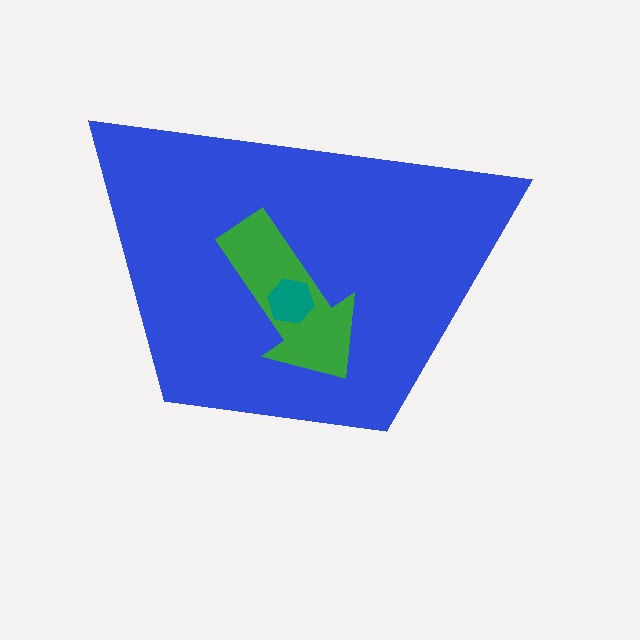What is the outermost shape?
The blue trapezoid.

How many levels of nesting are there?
3.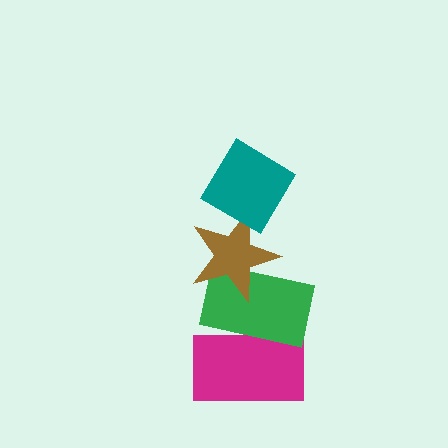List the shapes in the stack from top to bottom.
From top to bottom: the teal diamond, the brown star, the green rectangle, the magenta rectangle.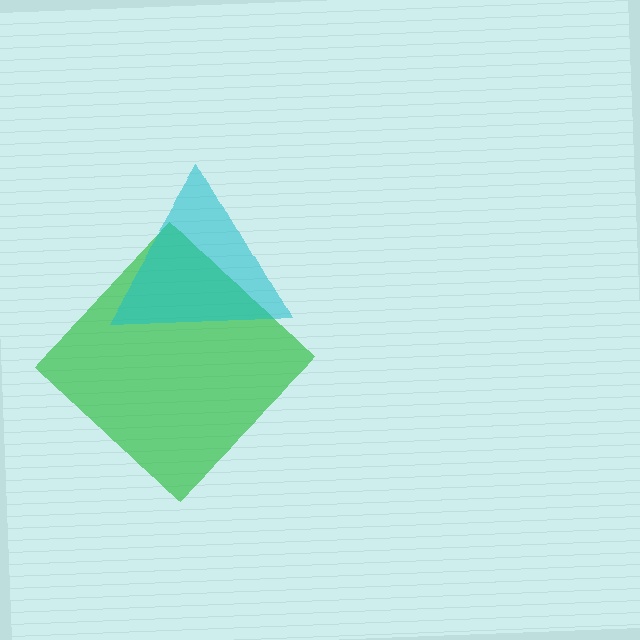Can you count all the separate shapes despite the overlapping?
Yes, there are 2 separate shapes.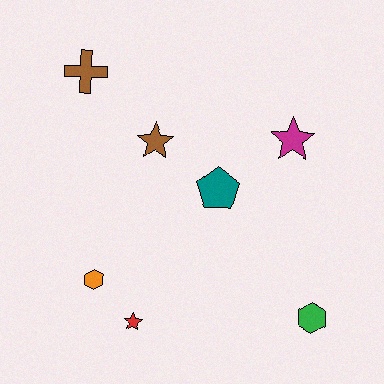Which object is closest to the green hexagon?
The teal pentagon is closest to the green hexagon.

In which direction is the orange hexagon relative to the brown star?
The orange hexagon is below the brown star.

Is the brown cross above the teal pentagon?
Yes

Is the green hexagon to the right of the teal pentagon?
Yes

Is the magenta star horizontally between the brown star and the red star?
No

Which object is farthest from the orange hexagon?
The magenta star is farthest from the orange hexagon.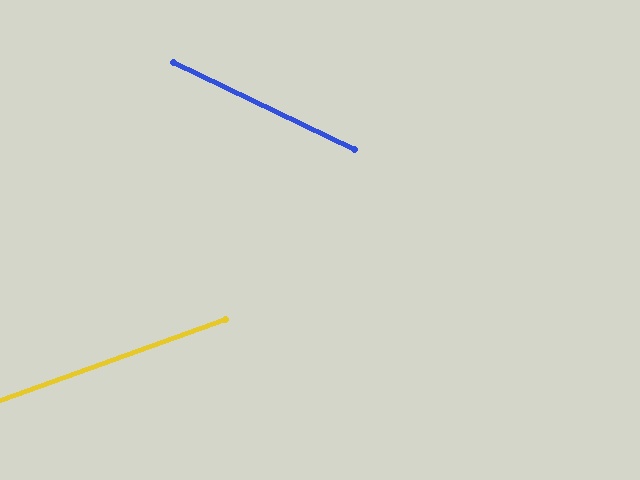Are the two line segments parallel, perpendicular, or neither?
Neither parallel nor perpendicular — they differ by about 45°.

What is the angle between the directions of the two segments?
Approximately 45 degrees.